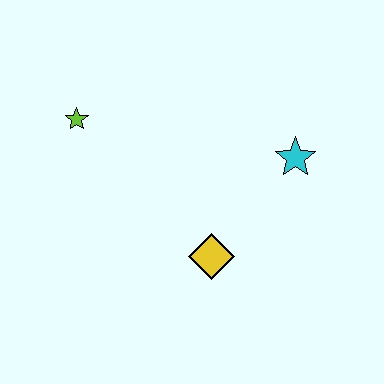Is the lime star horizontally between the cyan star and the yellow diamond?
No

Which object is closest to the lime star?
The yellow diamond is closest to the lime star.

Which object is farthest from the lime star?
The cyan star is farthest from the lime star.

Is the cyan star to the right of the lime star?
Yes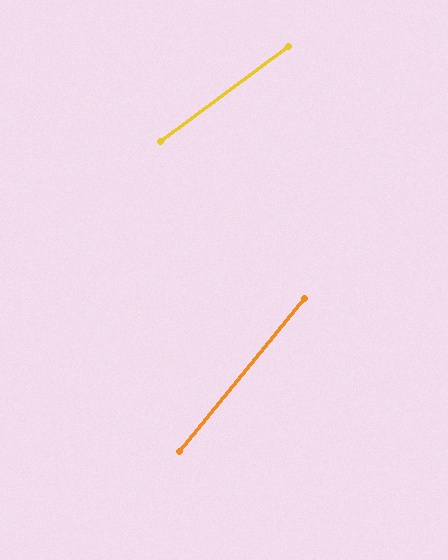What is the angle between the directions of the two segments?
Approximately 14 degrees.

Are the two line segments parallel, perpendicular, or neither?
Neither parallel nor perpendicular — they differ by about 14°.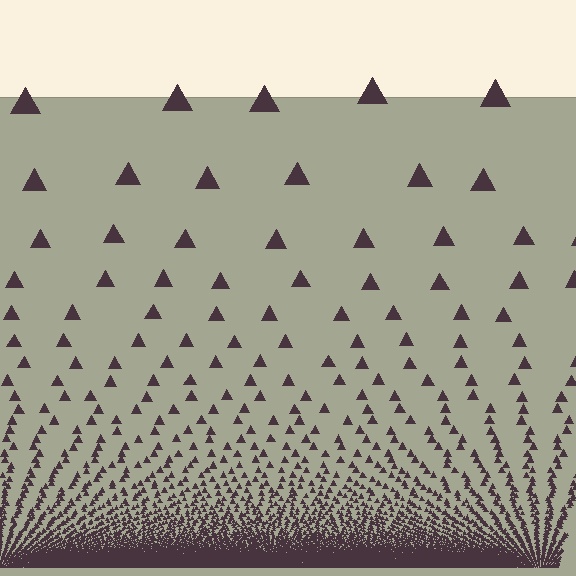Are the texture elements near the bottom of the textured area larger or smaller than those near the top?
Smaller. The gradient is inverted — elements near the bottom are smaller and denser.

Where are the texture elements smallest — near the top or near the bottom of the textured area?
Near the bottom.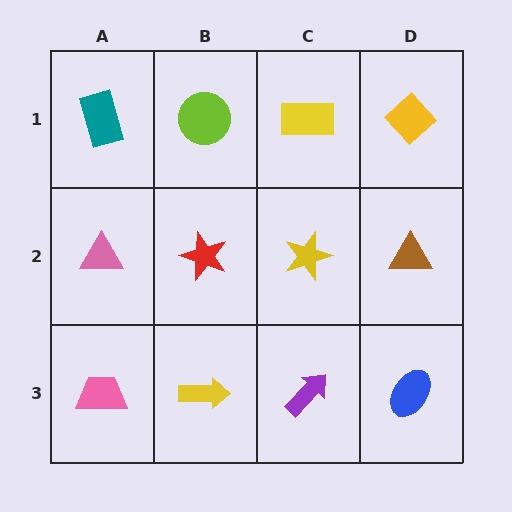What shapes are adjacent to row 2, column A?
A teal rectangle (row 1, column A), a pink trapezoid (row 3, column A), a red star (row 2, column B).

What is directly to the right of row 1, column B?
A yellow rectangle.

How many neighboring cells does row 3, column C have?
3.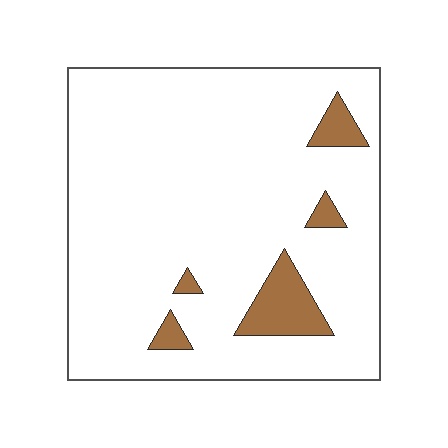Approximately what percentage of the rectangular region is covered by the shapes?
Approximately 10%.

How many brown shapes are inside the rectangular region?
5.